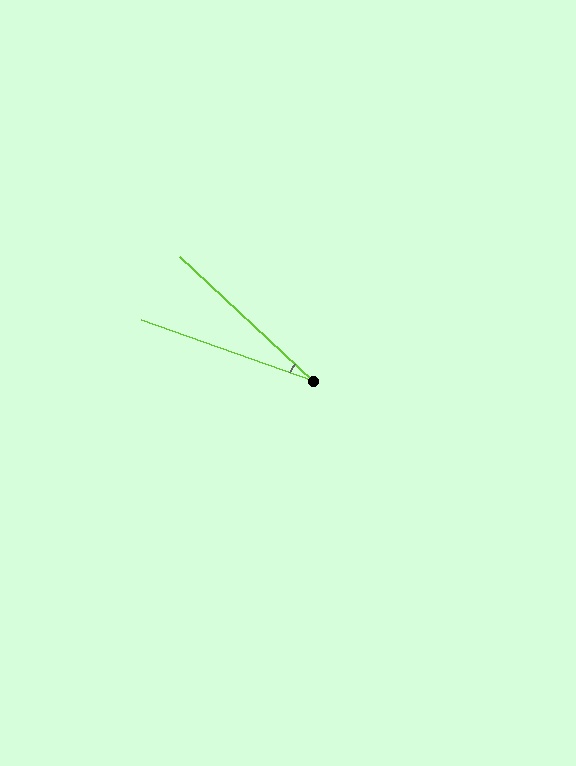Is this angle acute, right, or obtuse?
It is acute.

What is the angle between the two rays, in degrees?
Approximately 23 degrees.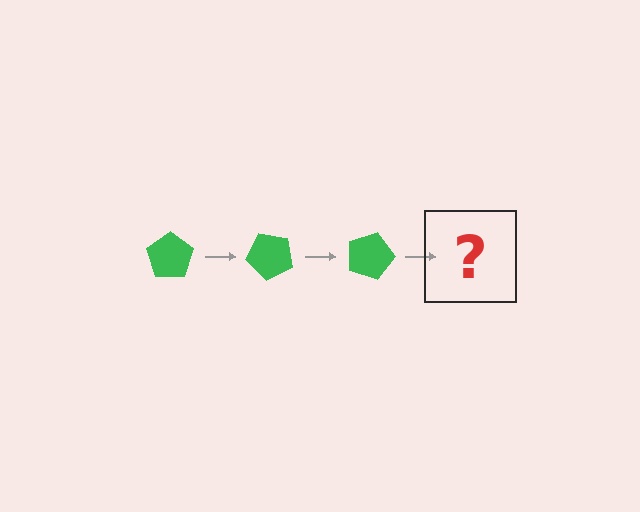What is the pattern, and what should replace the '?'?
The pattern is that the pentagon rotates 45 degrees each step. The '?' should be a green pentagon rotated 135 degrees.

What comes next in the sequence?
The next element should be a green pentagon rotated 135 degrees.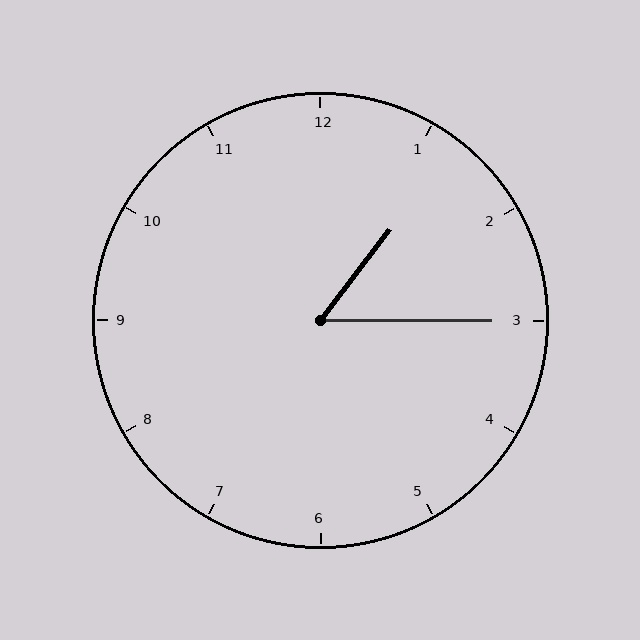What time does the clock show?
1:15.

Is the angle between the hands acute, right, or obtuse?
It is acute.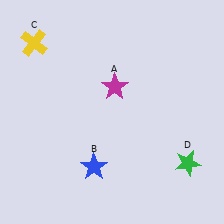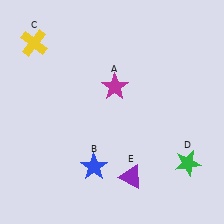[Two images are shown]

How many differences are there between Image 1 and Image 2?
There is 1 difference between the two images.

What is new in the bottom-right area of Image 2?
A purple triangle (E) was added in the bottom-right area of Image 2.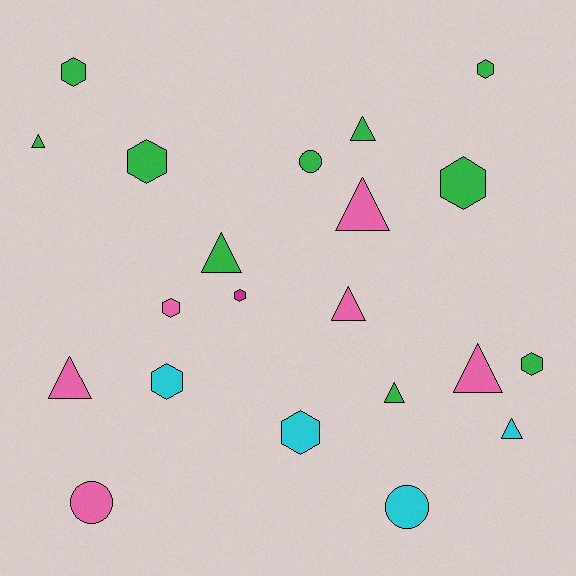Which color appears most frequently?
Green, with 10 objects.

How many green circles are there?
There is 1 green circle.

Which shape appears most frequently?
Hexagon, with 9 objects.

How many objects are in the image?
There are 21 objects.